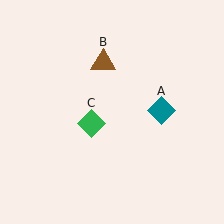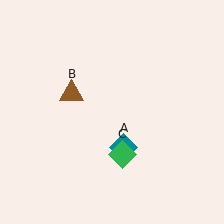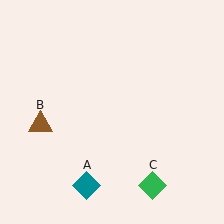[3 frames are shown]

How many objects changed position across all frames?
3 objects changed position: teal diamond (object A), brown triangle (object B), green diamond (object C).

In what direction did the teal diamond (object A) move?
The teal diamond (object A) moved down and to the left.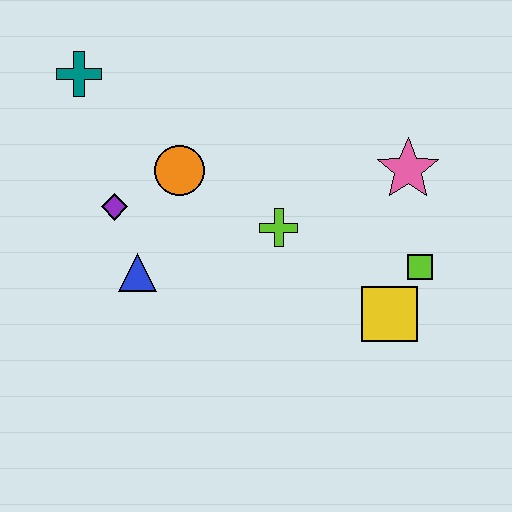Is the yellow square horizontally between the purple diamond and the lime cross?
No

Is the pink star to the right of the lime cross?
Yes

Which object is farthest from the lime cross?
The teal cross is farthest from the lime cross.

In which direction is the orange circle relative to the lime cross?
The orange circle is to the left of the lime cross.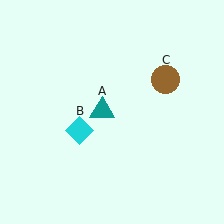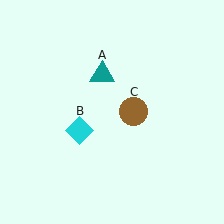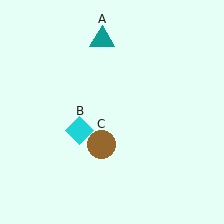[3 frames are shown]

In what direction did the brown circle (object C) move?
The brown circle (object C) moved down and to the left.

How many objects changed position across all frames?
2 objects changed position: teal triangle (object A), brown circle (object C).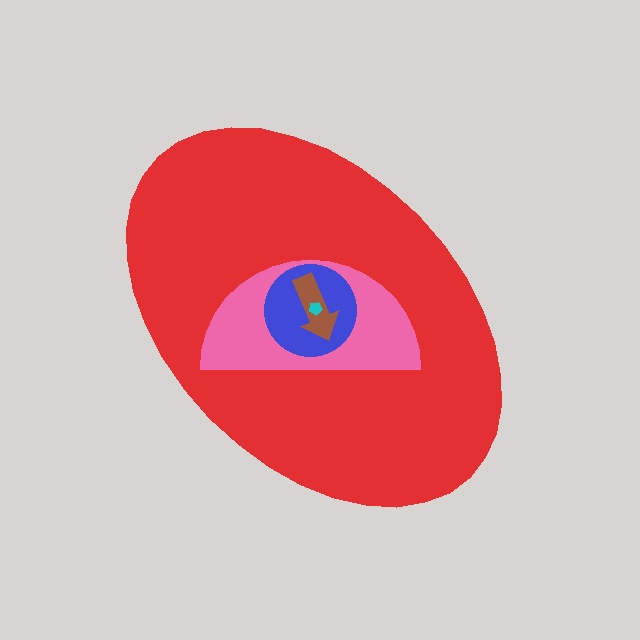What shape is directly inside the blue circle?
The brown arrow.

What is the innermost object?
The cyan pentagon.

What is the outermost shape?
The red ellipse.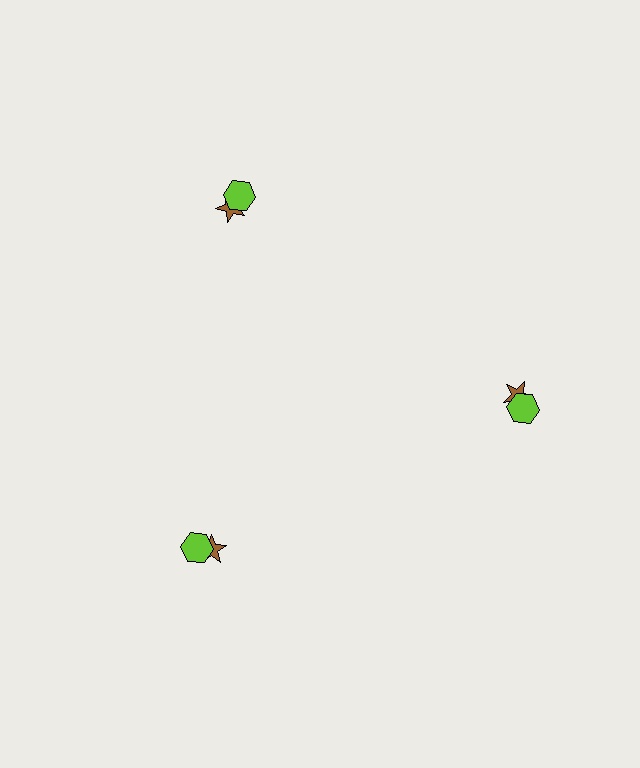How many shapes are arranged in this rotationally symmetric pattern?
There are 6 shapes, arranged in 3 groups of 2.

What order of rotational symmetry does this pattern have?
This pattern has 3-fold rotational symmetry.